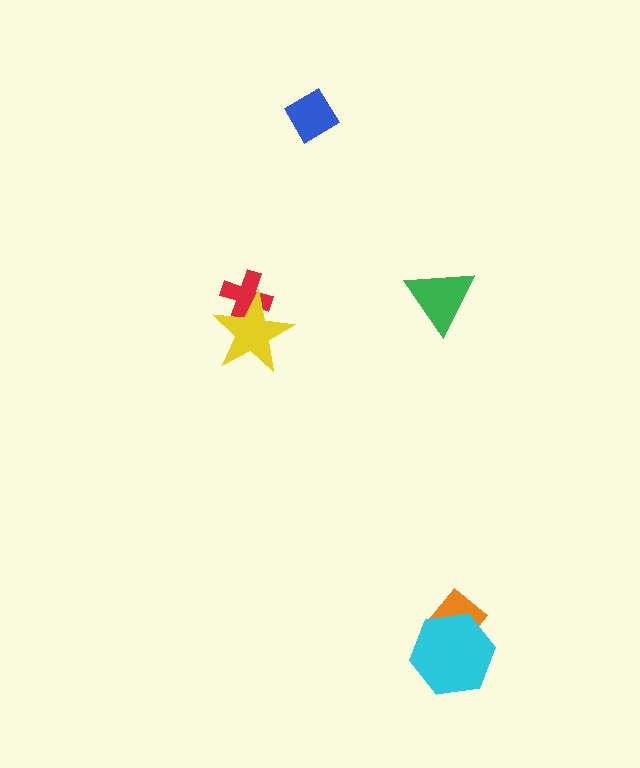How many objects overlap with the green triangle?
0 objects overlap with the green triangle.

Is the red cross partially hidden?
Yes, it is partially covered by another shape.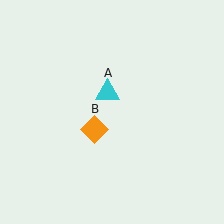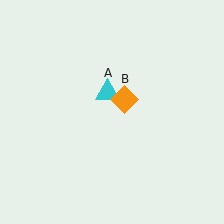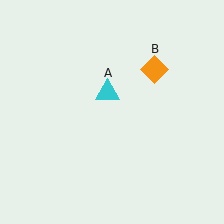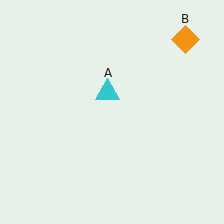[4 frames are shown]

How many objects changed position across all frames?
1 object changed position: orange diamond (object B).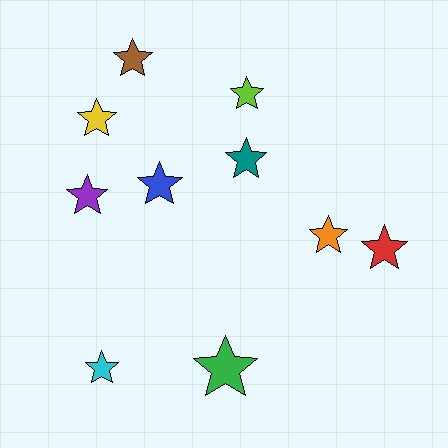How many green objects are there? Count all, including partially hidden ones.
There is 1 green object.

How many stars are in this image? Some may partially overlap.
There are 10 stars.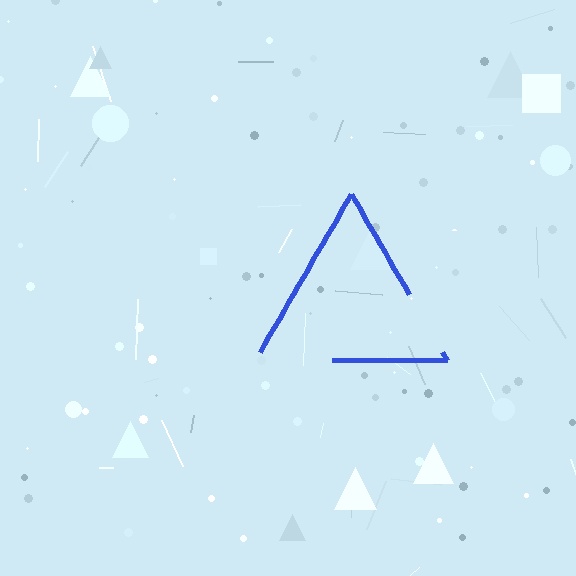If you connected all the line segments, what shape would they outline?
They would outline a triangle.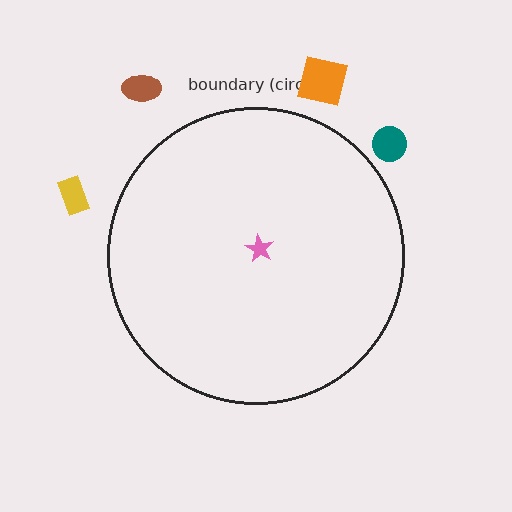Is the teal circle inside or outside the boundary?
Outside.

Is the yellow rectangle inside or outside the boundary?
Outside.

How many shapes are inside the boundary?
1 inside, 4 outside.